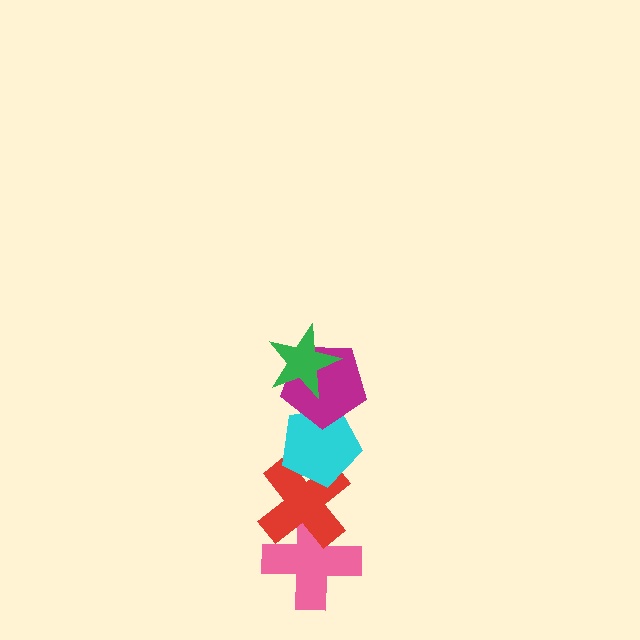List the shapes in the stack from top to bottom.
From top to bottom: the green star, the magenta pentagon, the cyan pentagon, the red cross, the pink cross.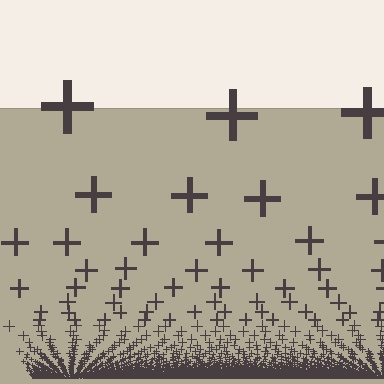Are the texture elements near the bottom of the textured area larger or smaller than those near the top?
Smaller. The gradient is inverted — elements near the bottom are smaller and denser.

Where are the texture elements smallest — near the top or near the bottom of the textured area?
Near the bottom.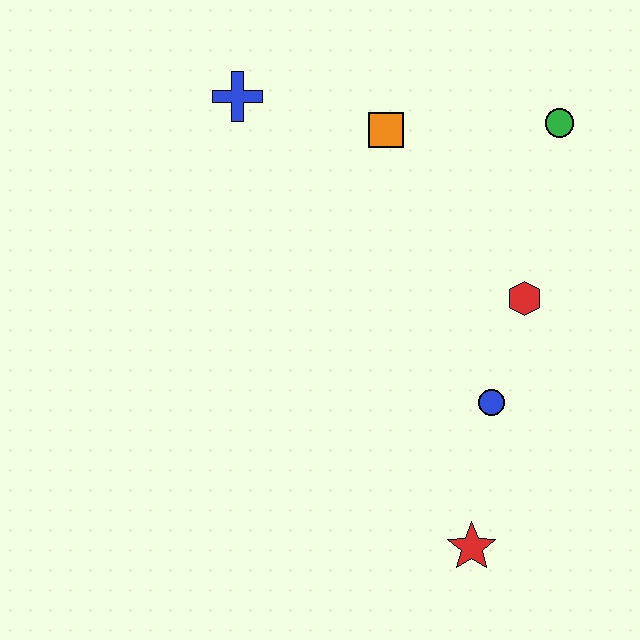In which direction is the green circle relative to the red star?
The green circle is above the red star.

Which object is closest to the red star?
The blue circle is closest to the red star.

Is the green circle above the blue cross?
No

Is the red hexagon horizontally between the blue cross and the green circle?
Yes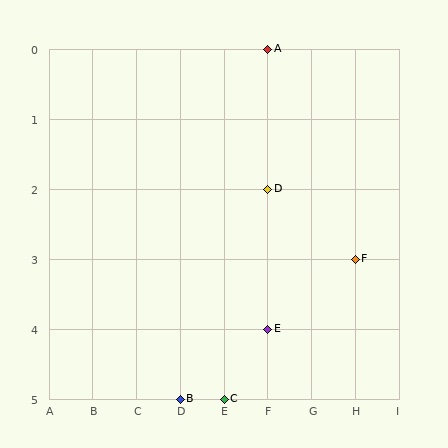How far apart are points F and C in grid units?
Points F and C are 3 columns and 2 rows apart (about 3.6 grid units diagonally).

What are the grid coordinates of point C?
Point C is at grid coordinates (E, 5).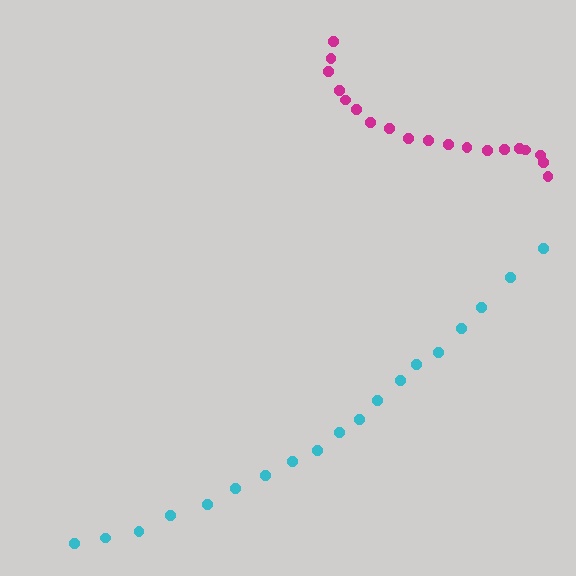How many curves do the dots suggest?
There are 2 distinct paths.